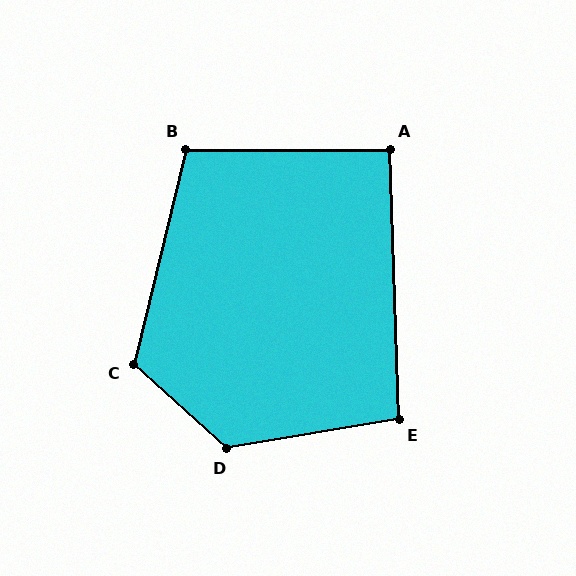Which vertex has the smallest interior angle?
A, at approximately 92 degrees.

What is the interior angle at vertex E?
Approximately 98 degrees (obtuse).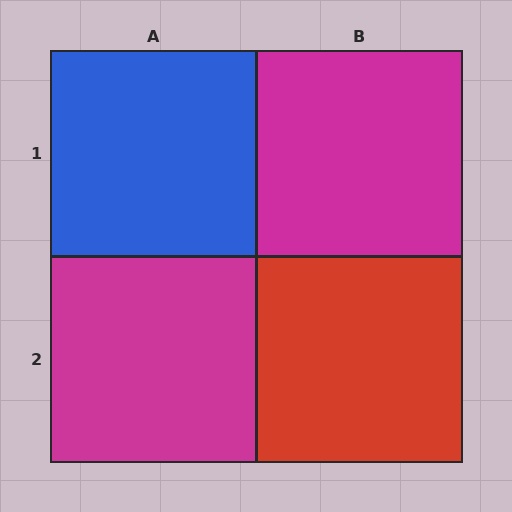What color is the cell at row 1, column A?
Blue.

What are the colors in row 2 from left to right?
Magenta, red.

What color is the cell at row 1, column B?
Magenta.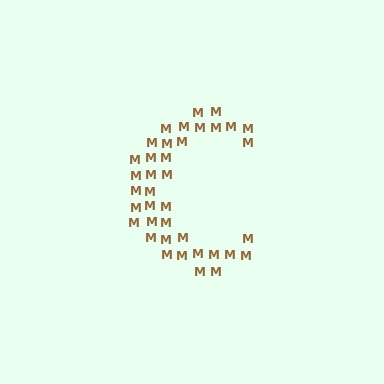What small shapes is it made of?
It is made of small letter M's.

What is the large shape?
The large shape is the letter C.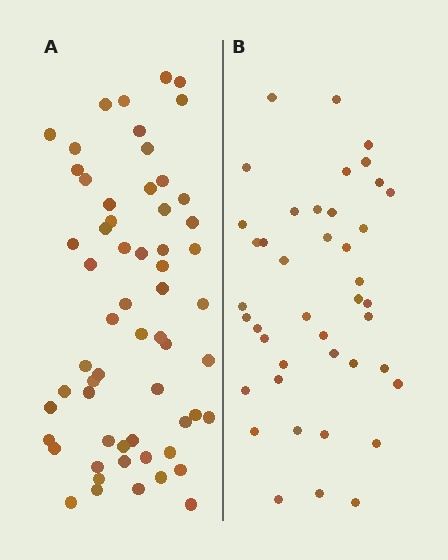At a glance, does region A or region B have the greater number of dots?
Region A (the left region) has more dots.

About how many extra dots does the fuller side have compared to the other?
Region A has approximately 20 more dots than region B.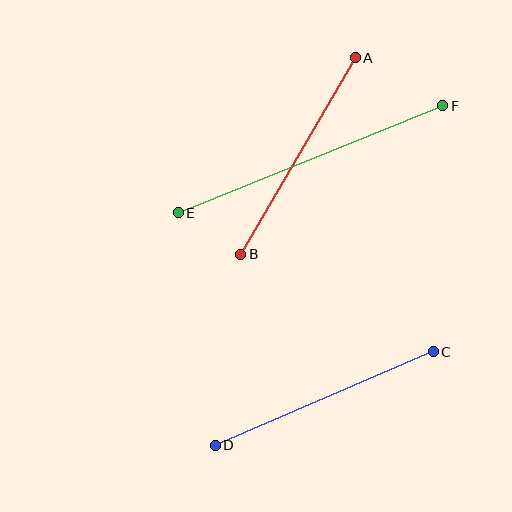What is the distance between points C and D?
The distance is approximately 237 pixels.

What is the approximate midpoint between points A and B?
The midpoint is at approximately (298, 156) pixels.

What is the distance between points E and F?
The distance is approximately 285 pixels.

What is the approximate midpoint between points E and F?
The midpoint is at approximately (310, 159) pixels.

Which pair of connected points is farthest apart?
Points E and F are farthest apart.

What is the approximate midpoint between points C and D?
The midpoint is at approximately (324, 399) pixels.